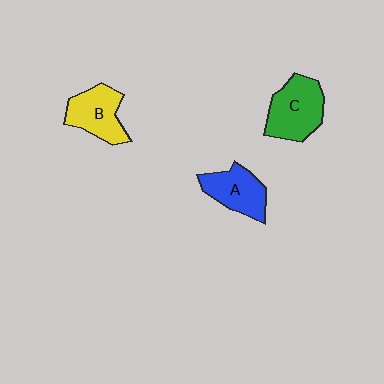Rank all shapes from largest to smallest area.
From largest to smallest: C (green), B (yellow), A (blue).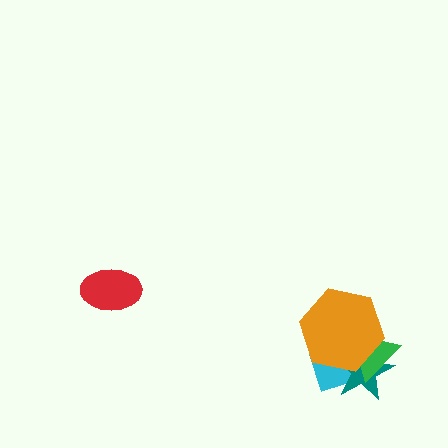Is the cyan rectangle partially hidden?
Yes, it is partially covered by another shape.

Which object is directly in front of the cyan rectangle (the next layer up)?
The teal star is directly in front of the cyan rectangle.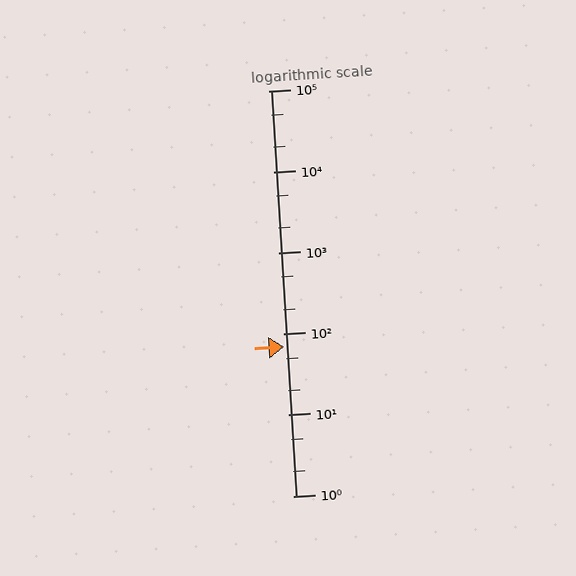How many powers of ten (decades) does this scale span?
The scale spans 5 decades, from 1 to 100000.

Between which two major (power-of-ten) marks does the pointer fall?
The pointer is between 10 and 100.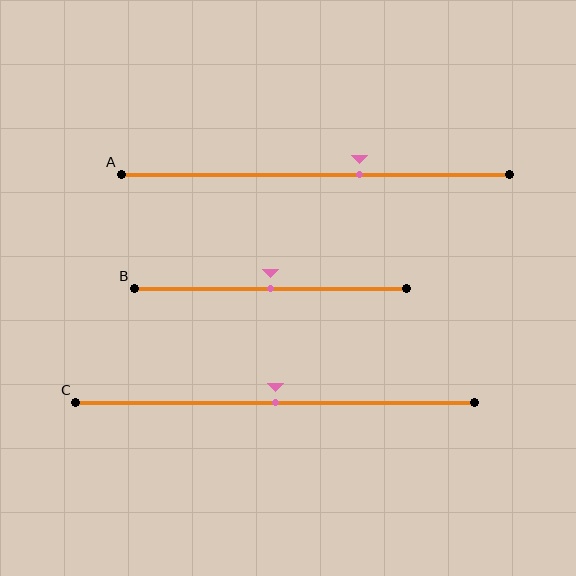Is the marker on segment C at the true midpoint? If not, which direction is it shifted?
Yes, the marker on segment C is at the true midpoint.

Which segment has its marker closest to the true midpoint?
Segment B has its marker closest to the true midpoint.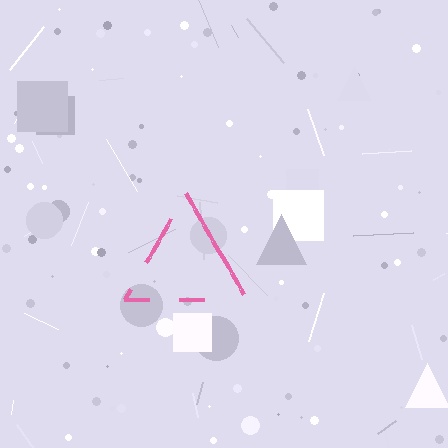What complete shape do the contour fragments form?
The contour fragments form a triangle.